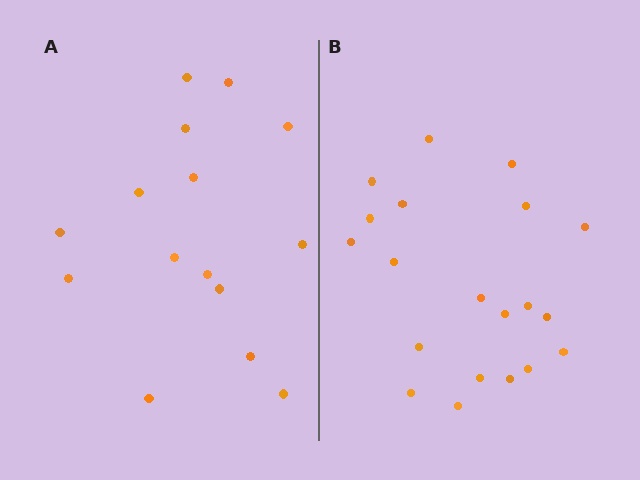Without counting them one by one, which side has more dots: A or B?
Region B (the right region) has more dots.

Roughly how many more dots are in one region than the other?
Region B has about 5 more dots than region A.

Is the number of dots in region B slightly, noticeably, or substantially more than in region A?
Region B has noticeably more, but not dramatically so. The ratio is roughly 1.3 to 1.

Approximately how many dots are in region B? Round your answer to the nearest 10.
About 20 dots.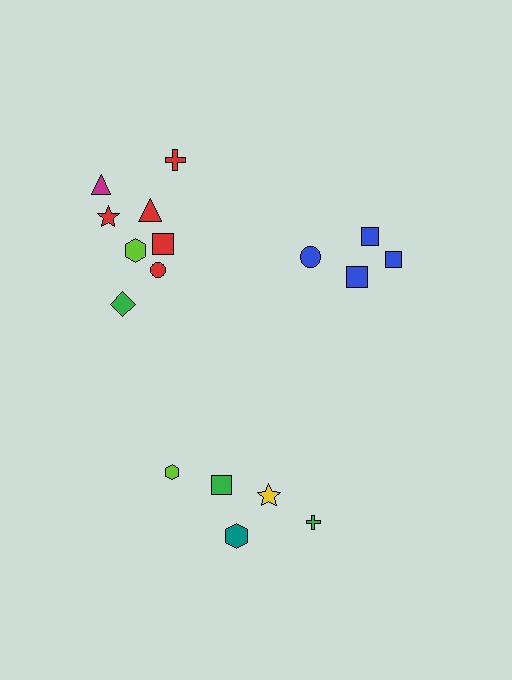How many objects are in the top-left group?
There are 8 objects.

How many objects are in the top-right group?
There are 4 objects.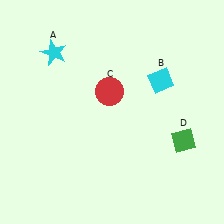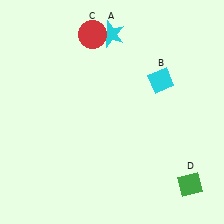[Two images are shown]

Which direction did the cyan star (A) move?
The cyan star (A) moved right.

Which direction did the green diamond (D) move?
The green diamond (D) moved down.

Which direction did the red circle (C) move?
The red circle (C) moved up.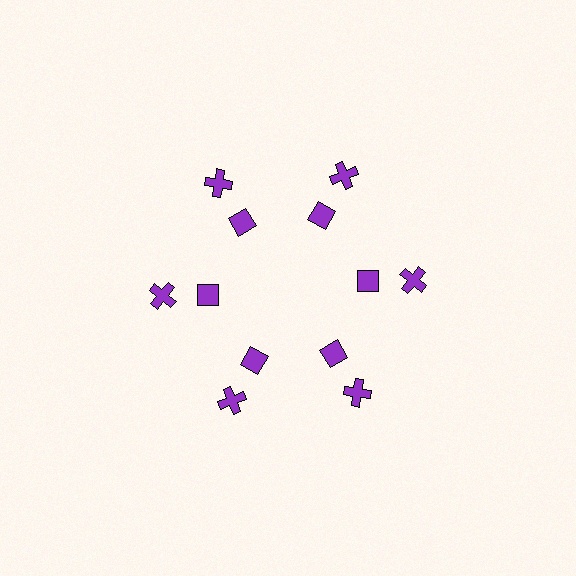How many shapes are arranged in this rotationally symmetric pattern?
There are 12 shapes, arranged in 6 groups of 2.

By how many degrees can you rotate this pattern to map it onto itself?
The pattern maps onto itself every 60 degrees of rotation.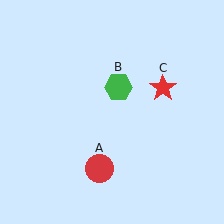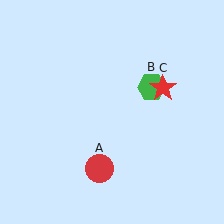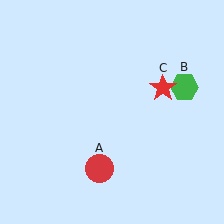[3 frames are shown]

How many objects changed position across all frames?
1 object changed position: green hexagon (object B).